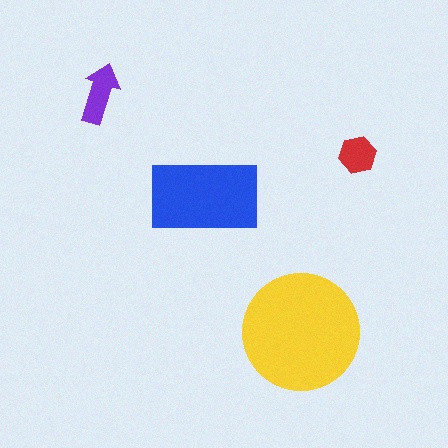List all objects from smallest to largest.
The red hexagon, the purple arrow, the blue rectangle, the yellow circle.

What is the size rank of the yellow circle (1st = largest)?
1st.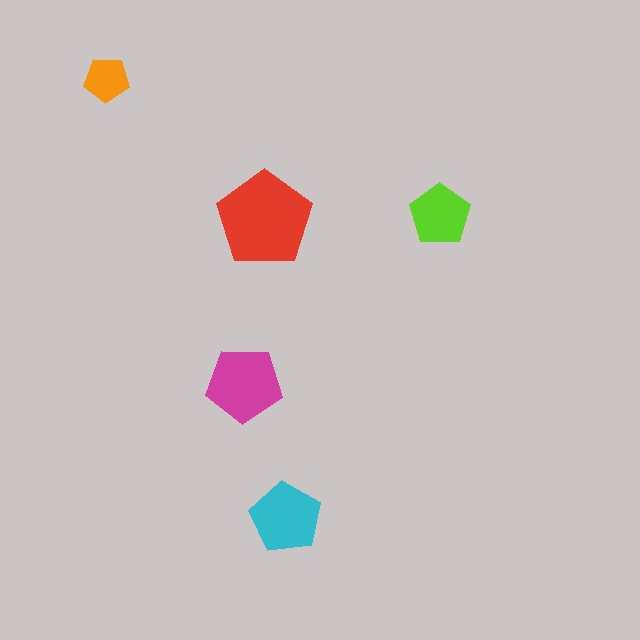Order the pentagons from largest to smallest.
the red one, the magenta one, the cyan one, the lime one, the orange one.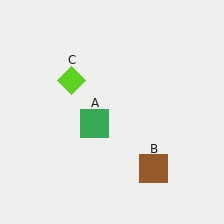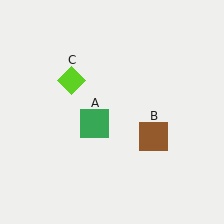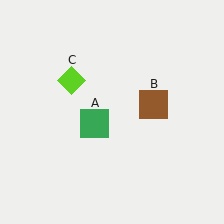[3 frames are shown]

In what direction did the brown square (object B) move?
The brown square (object B) moved up.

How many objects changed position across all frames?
1 object changed position: brown square (object B).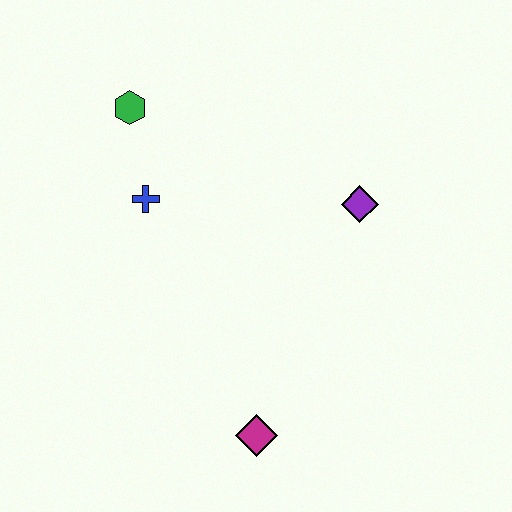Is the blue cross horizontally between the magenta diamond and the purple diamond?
No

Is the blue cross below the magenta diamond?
No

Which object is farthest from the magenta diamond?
The green hexagon is farthest from the magenta diamond.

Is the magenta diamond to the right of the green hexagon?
Yes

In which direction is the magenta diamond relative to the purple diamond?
The magenta diamond is below the purple diamond.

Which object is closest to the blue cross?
The green hexagon is closest to the blue cross.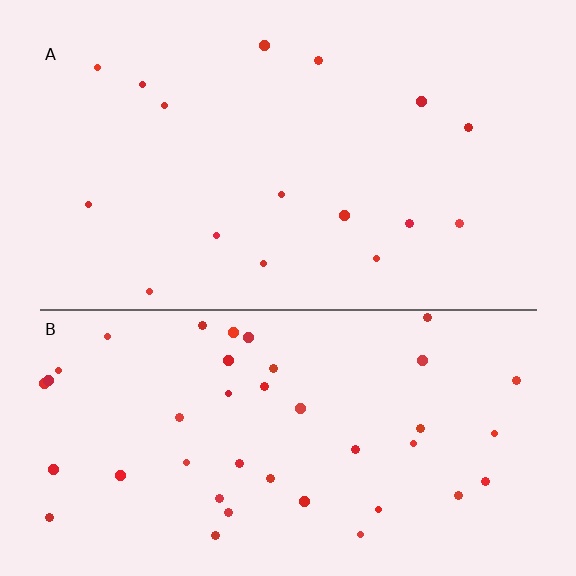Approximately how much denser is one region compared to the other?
Approximately 2.5× — region B over region A.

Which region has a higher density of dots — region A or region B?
B (the bottom).